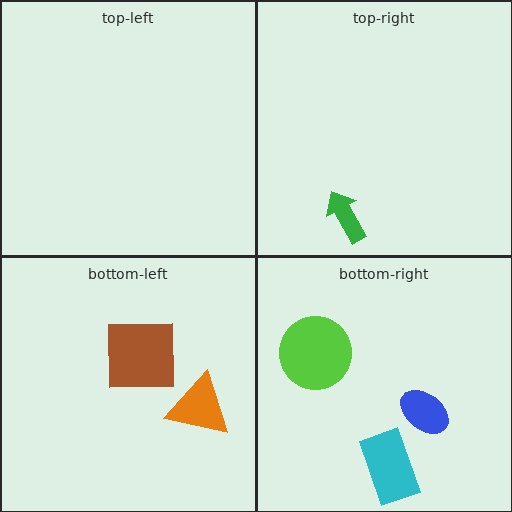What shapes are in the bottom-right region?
The blue ellipse, the cyan rectangle, the lime circle.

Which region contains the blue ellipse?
The bottom-right region.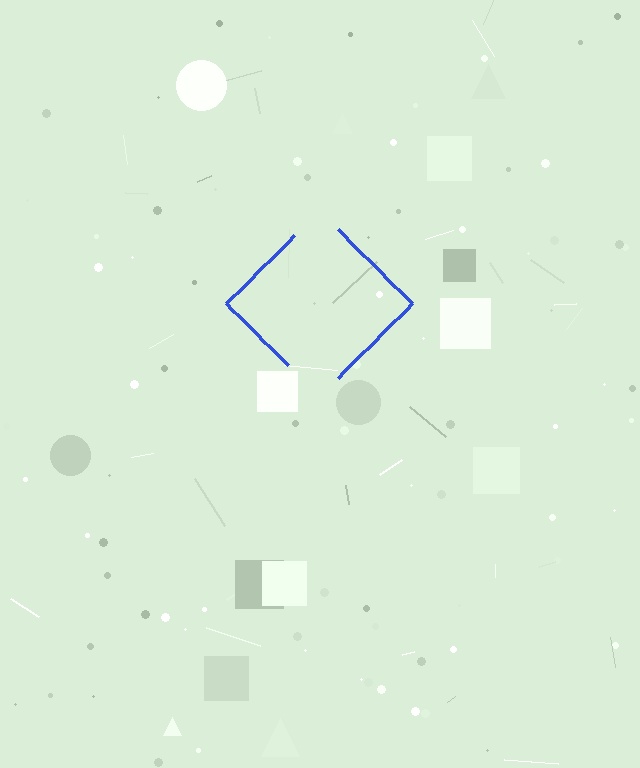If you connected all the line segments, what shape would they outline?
They would outline a diamond.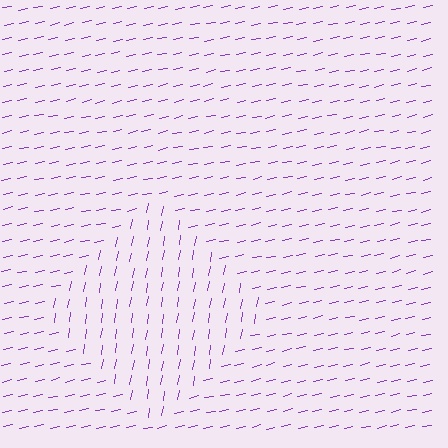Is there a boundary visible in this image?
Yes, there is a texture boundary formed by a change in line orientation.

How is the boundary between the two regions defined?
The boundary is defined purely by a change in line orientation (approximately 68 degrees difference). All lines are the same color and thickness.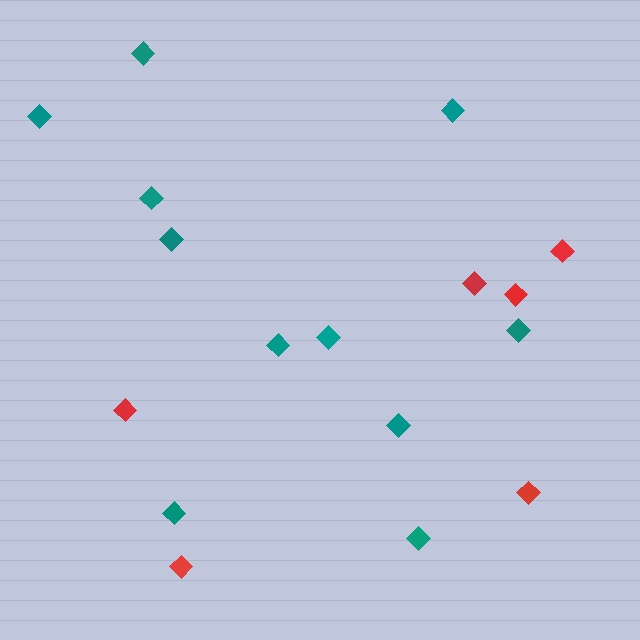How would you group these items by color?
There are 2 groups: one group of red diamonds (6) and one group of teal diamonds (11).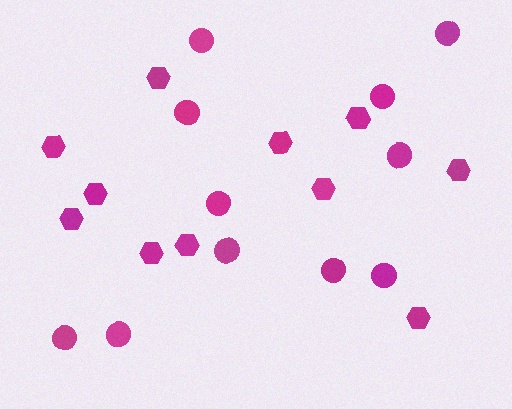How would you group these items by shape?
There are 2 groups: one group of circles (11) and one group of hexagons (11).